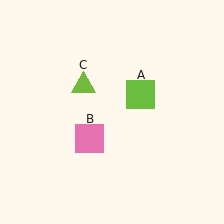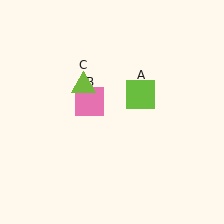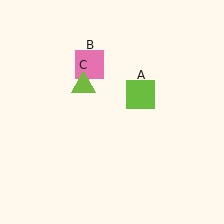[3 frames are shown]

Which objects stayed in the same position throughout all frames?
Lime square (object A) and lime triangle (object C) remained stationary.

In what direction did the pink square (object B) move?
The pink square (object B) moved up.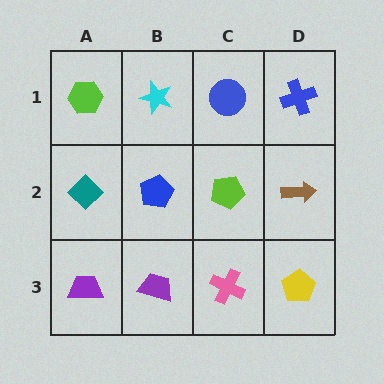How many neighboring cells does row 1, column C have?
3.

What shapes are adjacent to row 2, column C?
A blue circle (row 1, column C), a pink cross (row 3, column C), a blue pentagon (row 2, column B), a brown arrow (row 2, column D).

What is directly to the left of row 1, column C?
A cyan star.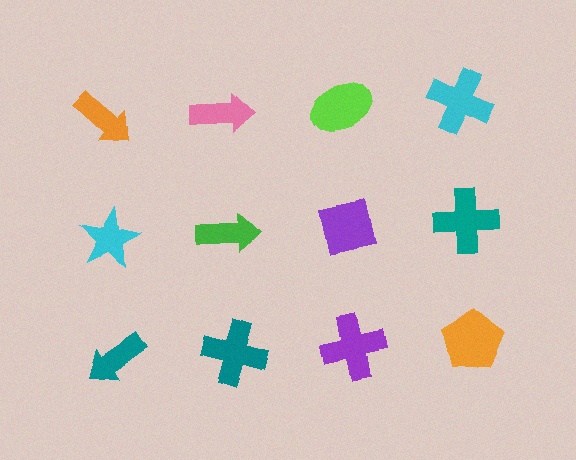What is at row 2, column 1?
A cyan star.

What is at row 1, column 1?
An orange arrow.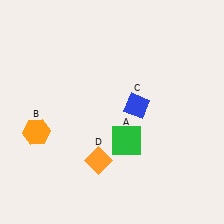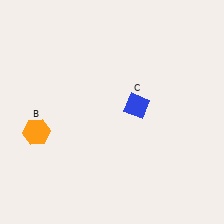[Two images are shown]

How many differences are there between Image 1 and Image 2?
There are 2 differences between the two images.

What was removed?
The orange diamond (D), the green square (A) were removed in Image 2.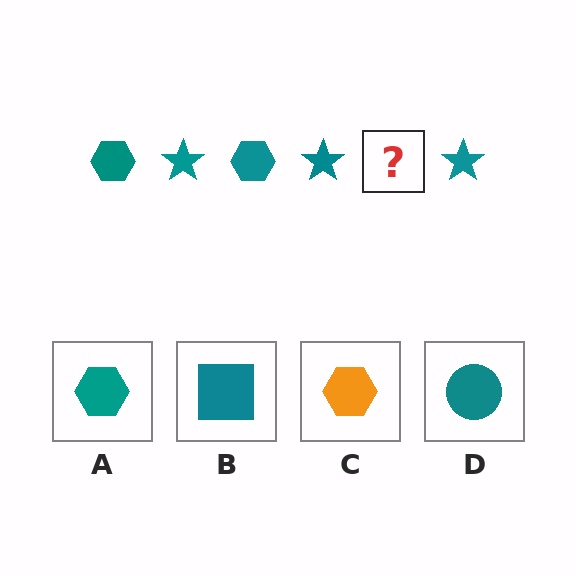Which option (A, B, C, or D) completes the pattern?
A.